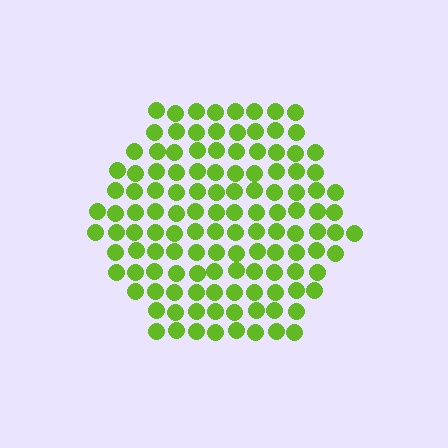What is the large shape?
The large shape is a hexagon.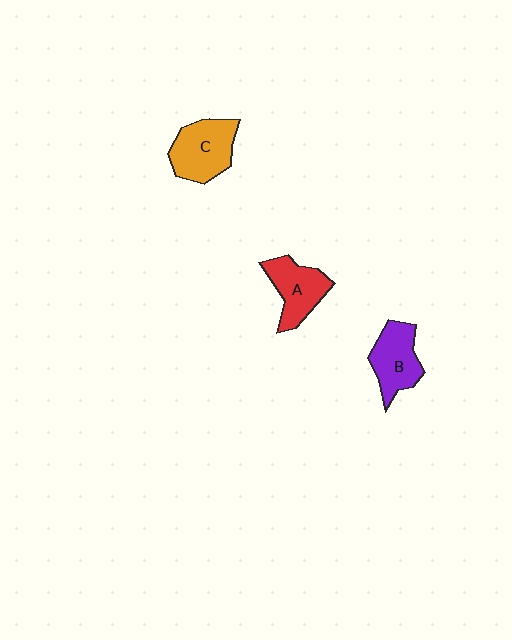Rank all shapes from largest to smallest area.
From largest to smallest: C (orange), B (purple), A (red).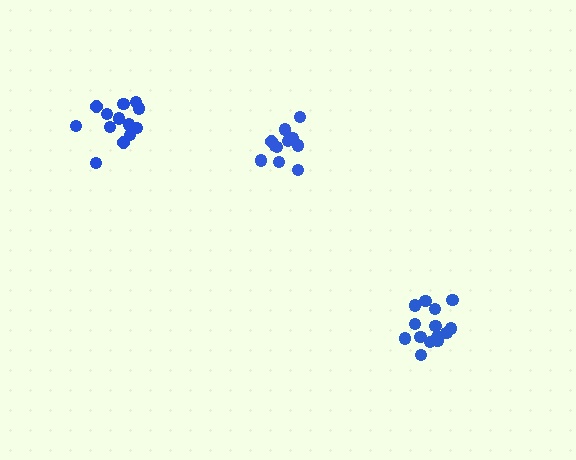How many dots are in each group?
Group 1: 13 dots, Group 2: 11 dots, Group 3: 14 dots (38 total).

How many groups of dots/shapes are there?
There are 3 groups.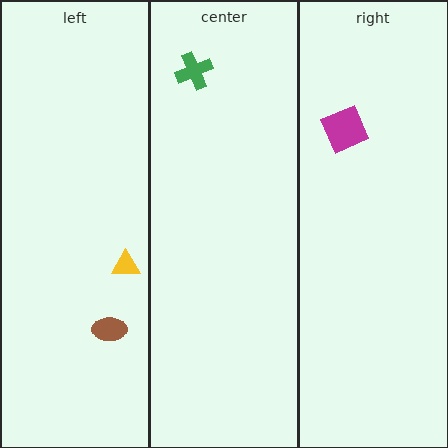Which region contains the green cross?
The center region.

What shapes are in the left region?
The yellow triangle, the brown ellipse.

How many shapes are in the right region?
1.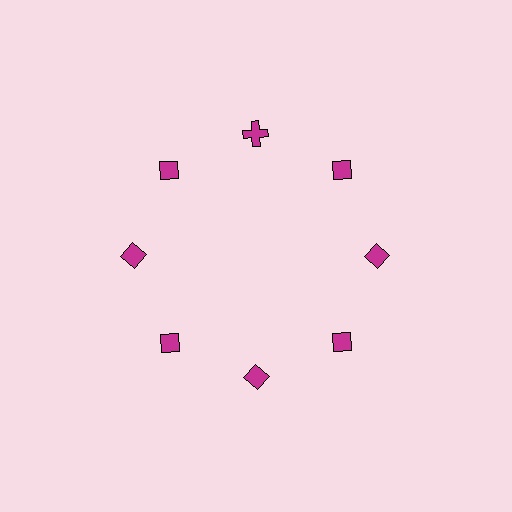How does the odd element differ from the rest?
It has a different shape: cross instead of diamond.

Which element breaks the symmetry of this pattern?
The magenta cross at roughly the 12 o'clock position breaks the symmetry. All other shapes are magenta diamonds.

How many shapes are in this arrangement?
There are 8 shapes arranged in a ring pattern.